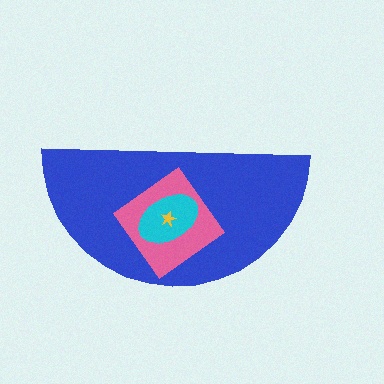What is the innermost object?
The yellow star.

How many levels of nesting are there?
4.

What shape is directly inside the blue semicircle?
The pink diamond.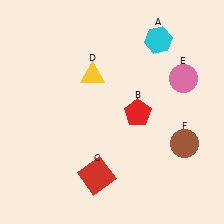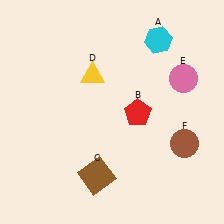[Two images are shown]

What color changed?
The square (C) changed from red in Image 1 to brown in Image 2.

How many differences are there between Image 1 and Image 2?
There is 1 difference between the two images.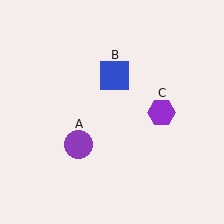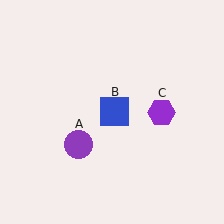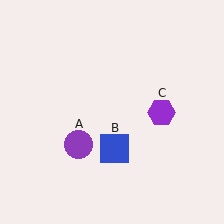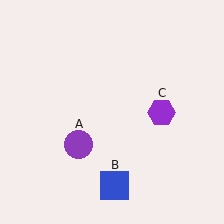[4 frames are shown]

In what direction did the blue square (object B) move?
The blue square (object B) moved down.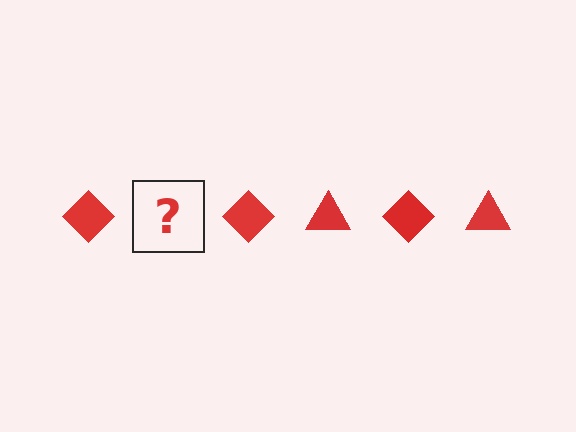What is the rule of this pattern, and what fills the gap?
The rule is that the pattern cycles through diamond, triangle shapes in red. The gap should be filled with a red triangle.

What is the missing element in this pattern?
The missing element is a red triangle.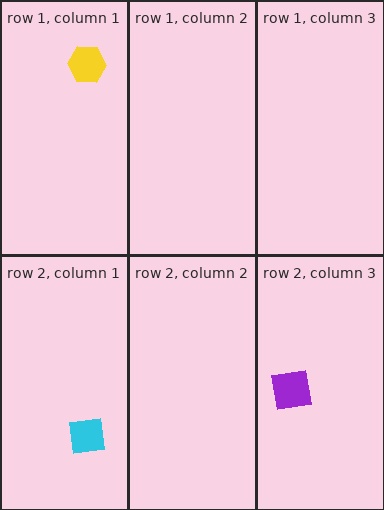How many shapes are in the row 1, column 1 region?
1.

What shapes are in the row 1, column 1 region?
The yellow hexagon.